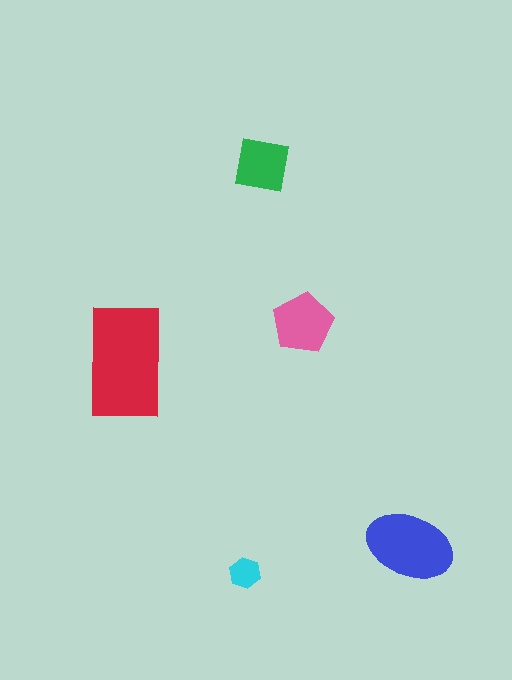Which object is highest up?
The green square is topmost.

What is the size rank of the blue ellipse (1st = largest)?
2nd.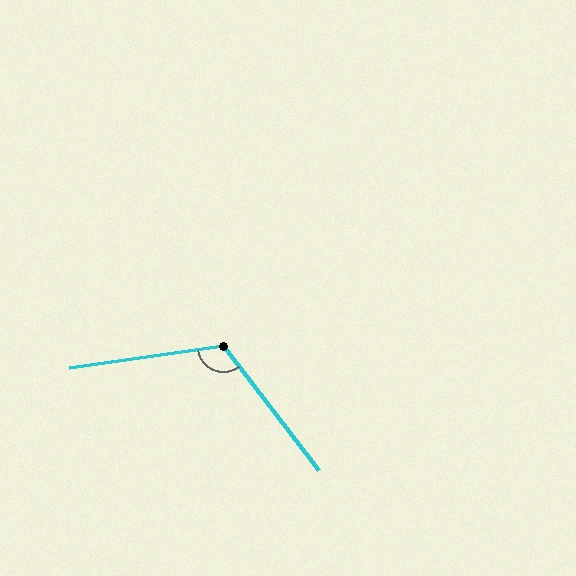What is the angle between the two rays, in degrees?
Approximately 119 degrees.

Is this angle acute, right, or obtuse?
It is obtuse.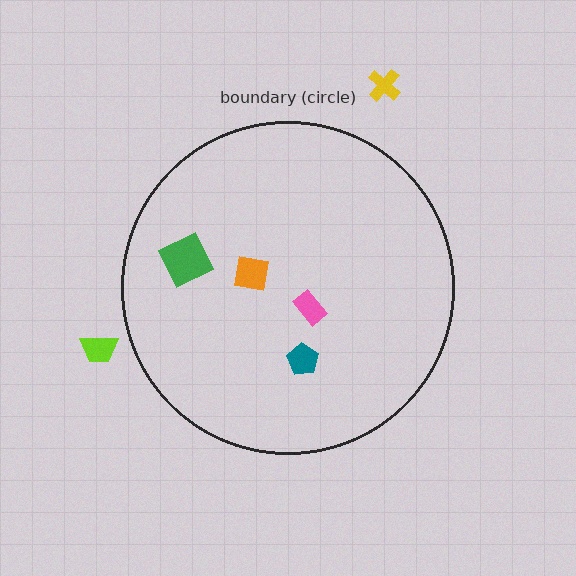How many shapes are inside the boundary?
4 inside, 2 outside.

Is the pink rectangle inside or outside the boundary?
Inside.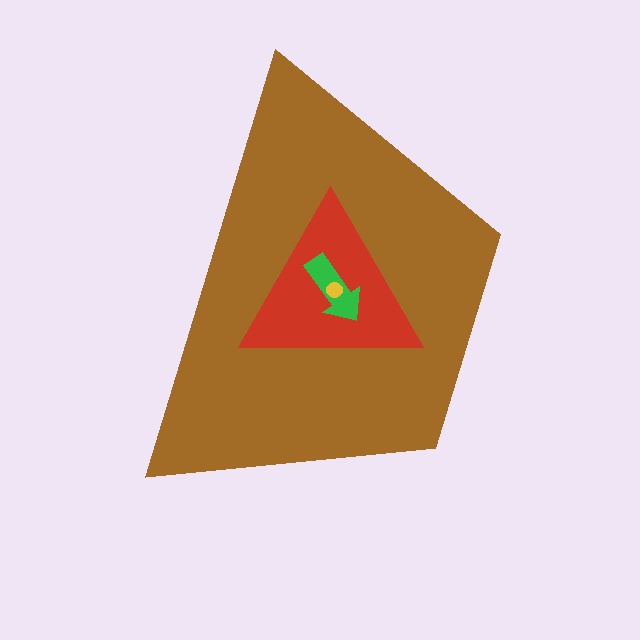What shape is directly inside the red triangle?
The green arrow.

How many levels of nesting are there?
4.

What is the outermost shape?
The brown trapezoid.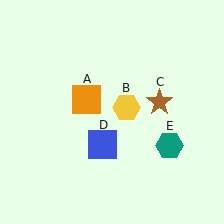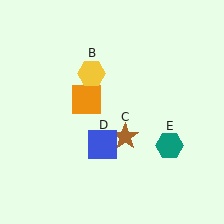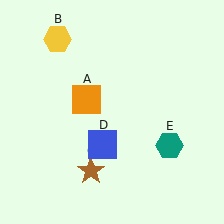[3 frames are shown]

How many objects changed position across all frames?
2 objects changed position: yellow hexagon (object B), brown star (object C).